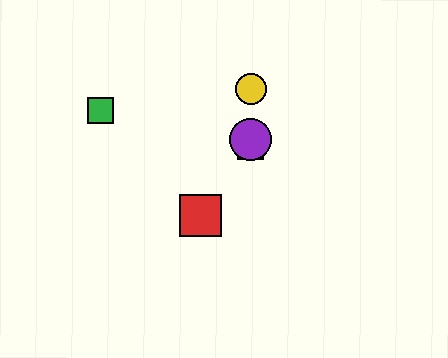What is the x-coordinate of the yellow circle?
The yellow circle is at x≈251.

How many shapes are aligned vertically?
3 shapes (the blue square, the yellow circle, the purple circle) are aligned vertically.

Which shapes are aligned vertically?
The blue square, the yellow circle, the purple circle are aligned vertically.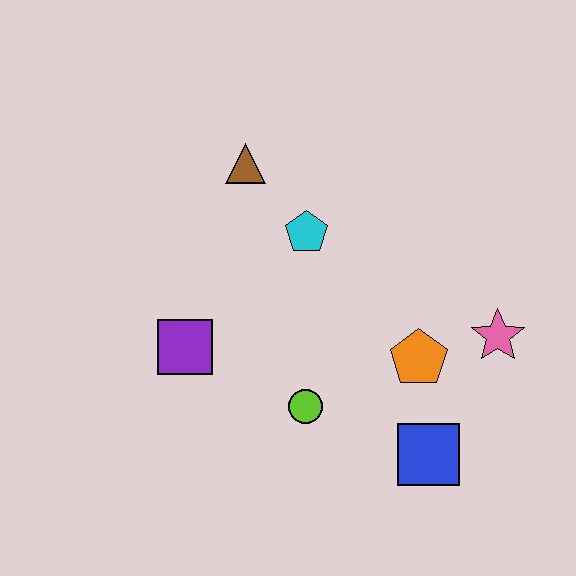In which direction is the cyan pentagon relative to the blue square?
The cyan pentagon is above the blue square.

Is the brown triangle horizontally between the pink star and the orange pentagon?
No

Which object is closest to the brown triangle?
The cyan pentagon is closest to the brown triangle.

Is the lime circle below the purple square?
Yes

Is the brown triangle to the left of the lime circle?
Yes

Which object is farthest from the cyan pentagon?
The blue square is farthest from the cyan pentagon.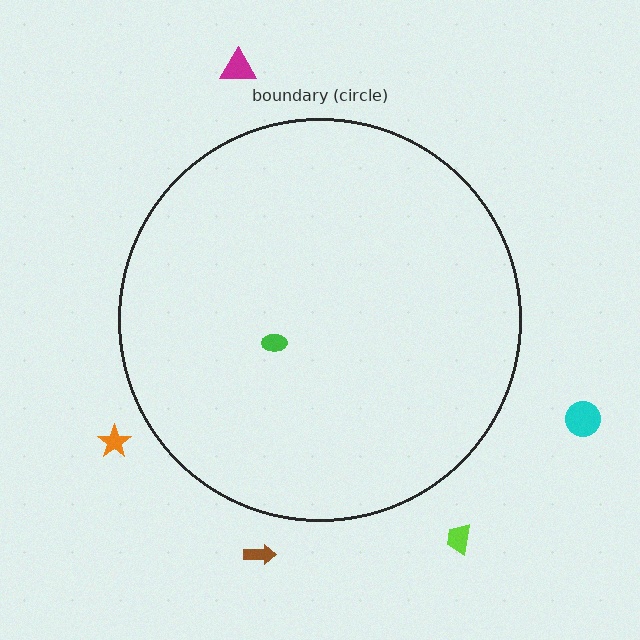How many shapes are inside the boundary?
1 inside, 5 outside.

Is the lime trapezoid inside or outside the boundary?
Outside.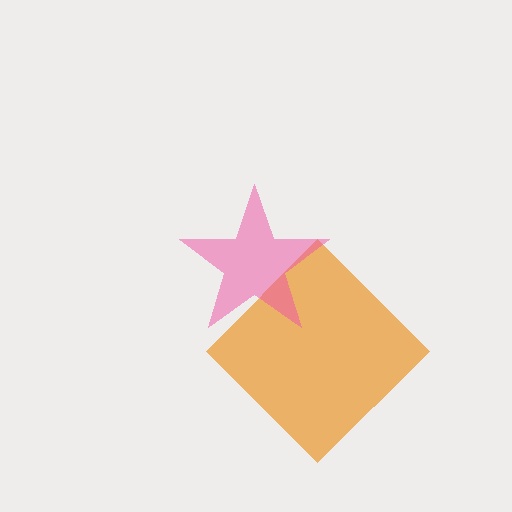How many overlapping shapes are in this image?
There are 2 overlapping shapes in the image.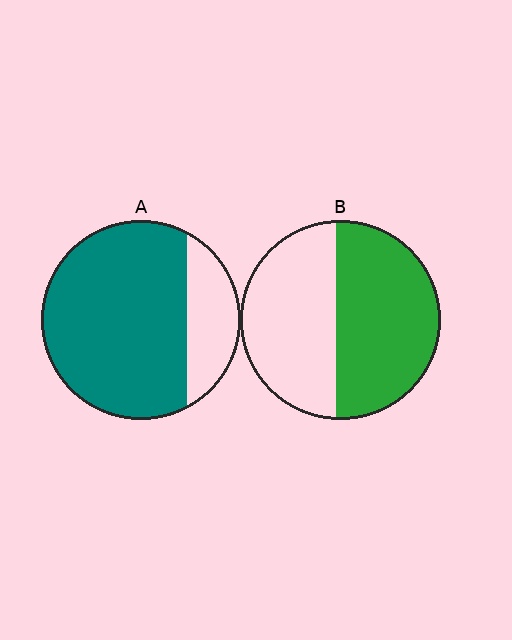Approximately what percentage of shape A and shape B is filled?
A is approximately 80% and B is approximately 55%.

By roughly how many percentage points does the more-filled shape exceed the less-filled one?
By roughly 25 percentage points (A over B).